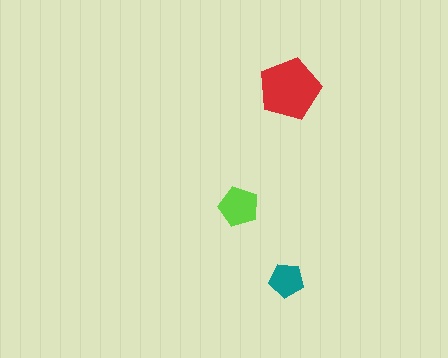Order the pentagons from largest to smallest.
the red one, the lime one, the teal one.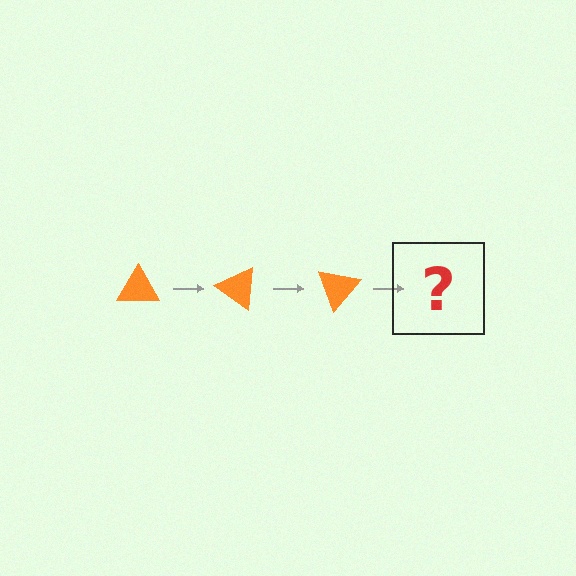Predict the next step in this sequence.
The next step is an orange triangle rotated 105 degrees.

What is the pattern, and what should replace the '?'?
The pattern is that the triangle rotates 35 degrees each step. The '?' should be an orange triangle rotated 105 degrees.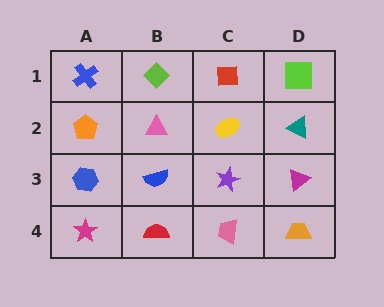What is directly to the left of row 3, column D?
A purple star.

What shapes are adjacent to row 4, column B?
A blue semicircle (row 3, column B), a magenta star (row 4, column A), a pink trapezoid (row 4, column C).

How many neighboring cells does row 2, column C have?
4.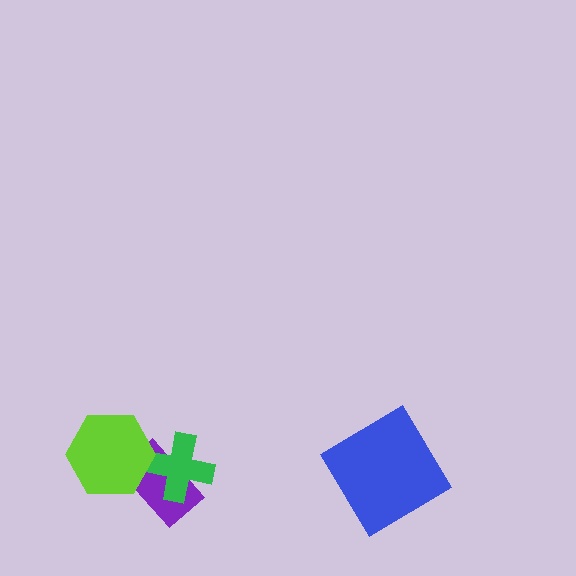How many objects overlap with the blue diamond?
0 objects overlap with the blue diamond.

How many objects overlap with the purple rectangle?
2 objects overlap with the purple rectangle.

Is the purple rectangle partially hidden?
Yes, it is partially covered by another shape.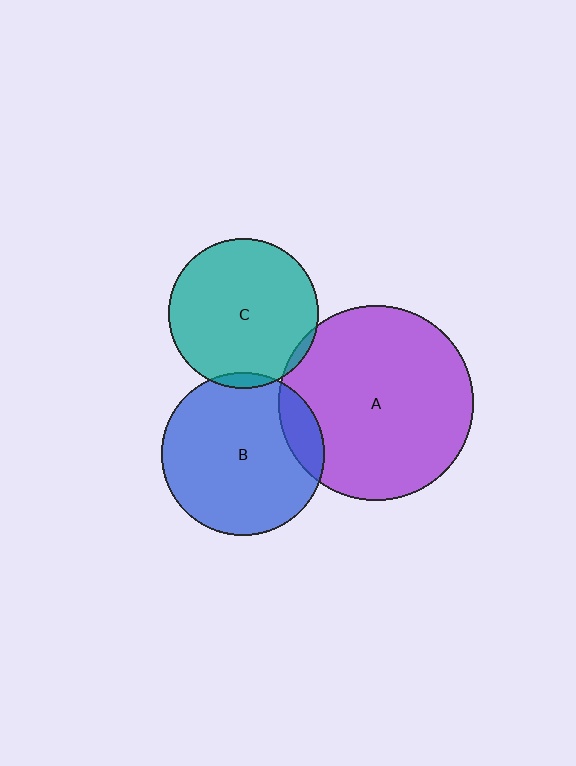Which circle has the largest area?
Circle A (purple).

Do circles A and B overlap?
Yes.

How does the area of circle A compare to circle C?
Approximately 1.7 times.